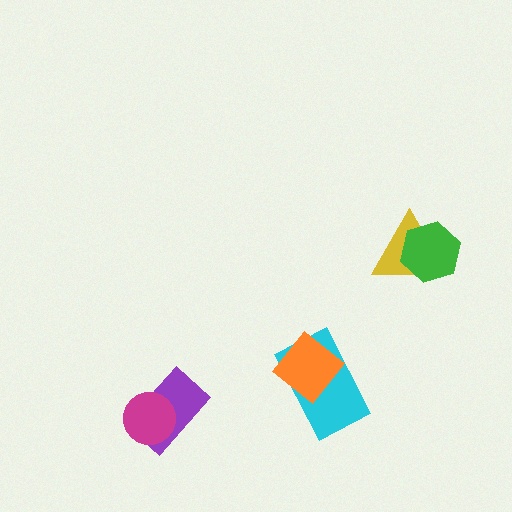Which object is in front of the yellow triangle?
The green hexagon is in front of the yellow triangle.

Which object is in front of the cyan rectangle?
The orange diamond is in front of the cyan rectangle.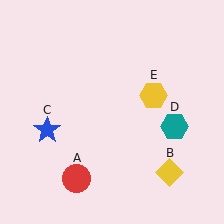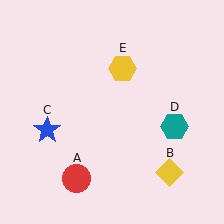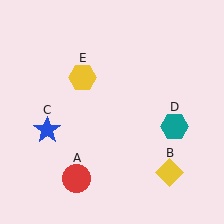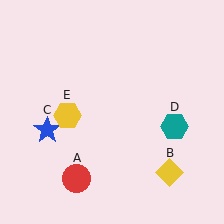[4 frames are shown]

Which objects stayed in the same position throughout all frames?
Red circle (object A) and yellow diamond (object B) and blue star (object C) and teal hexagon (object D) remained stationary.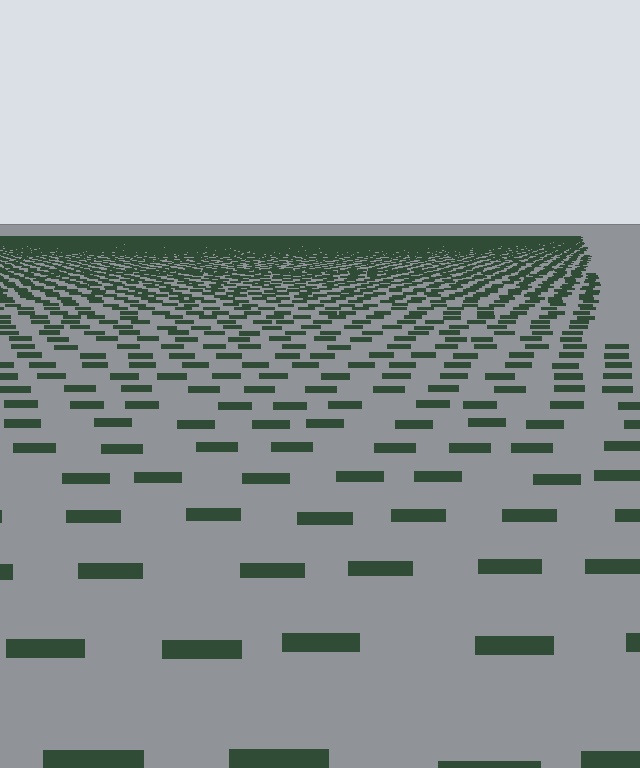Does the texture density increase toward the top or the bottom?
Density increases toward the top.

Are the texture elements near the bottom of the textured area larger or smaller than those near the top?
Larger. Near the bottom, elements are closer to the viewer and appear at a bigger on-screen size.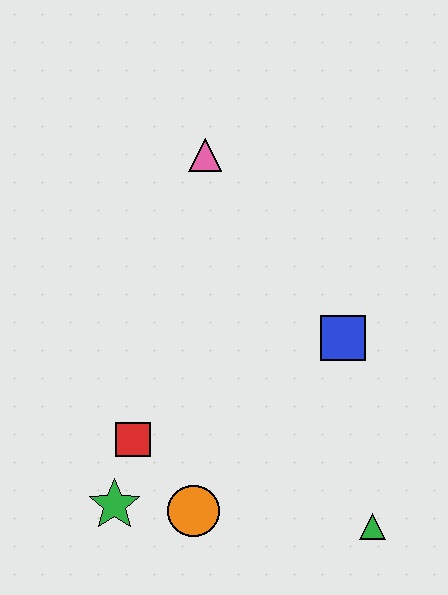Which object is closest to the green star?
The red square is closest to the green star.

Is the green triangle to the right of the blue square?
Yes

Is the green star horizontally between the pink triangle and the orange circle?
No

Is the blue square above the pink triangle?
No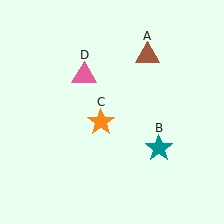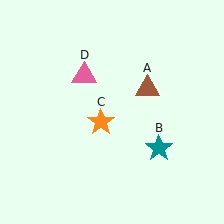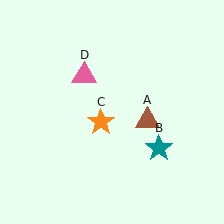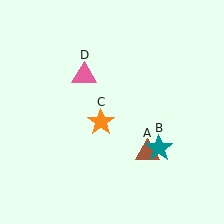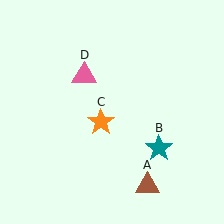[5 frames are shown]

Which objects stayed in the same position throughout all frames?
Teal star (object B) and orange star (object C) and pink triangle (object D) remained stationary.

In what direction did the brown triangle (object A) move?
The brown triangle (object A) moved down.